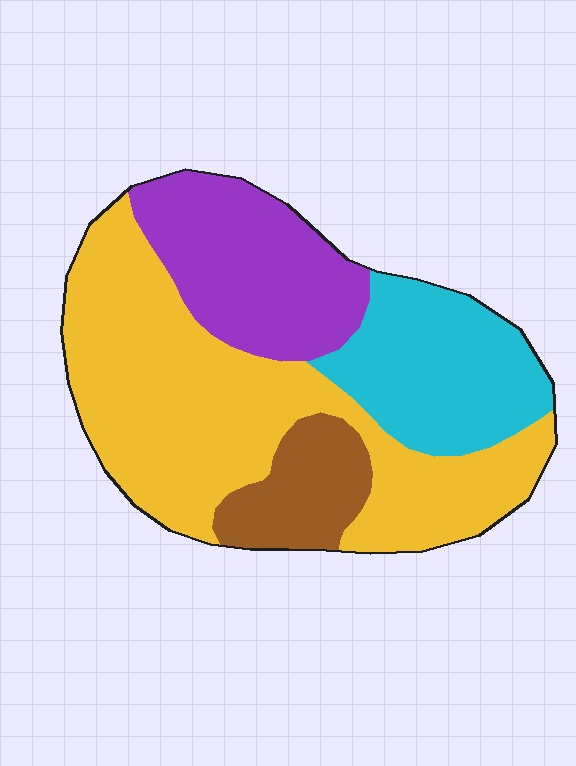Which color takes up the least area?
Brown, at roughly 10%.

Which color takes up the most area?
Yellow, at roughly 50%.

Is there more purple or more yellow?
Yellow.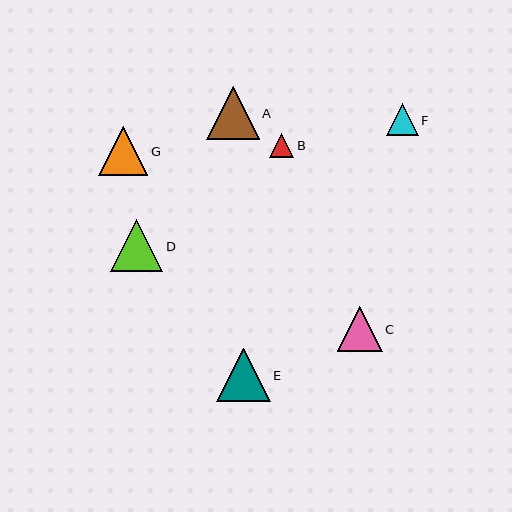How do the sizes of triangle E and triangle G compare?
Triangle E and triangle G are approximately the same size.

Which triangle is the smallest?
Triangle B is the smallest with a size of approximately 24 pixels.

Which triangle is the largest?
Triangle E is the largest with a size of approximately 54 pixels.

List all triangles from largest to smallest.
From largest to smallest: E, A, D, G, C, F, B.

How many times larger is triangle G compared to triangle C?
Triangle G is approximately 1.1 times the size of triangle C.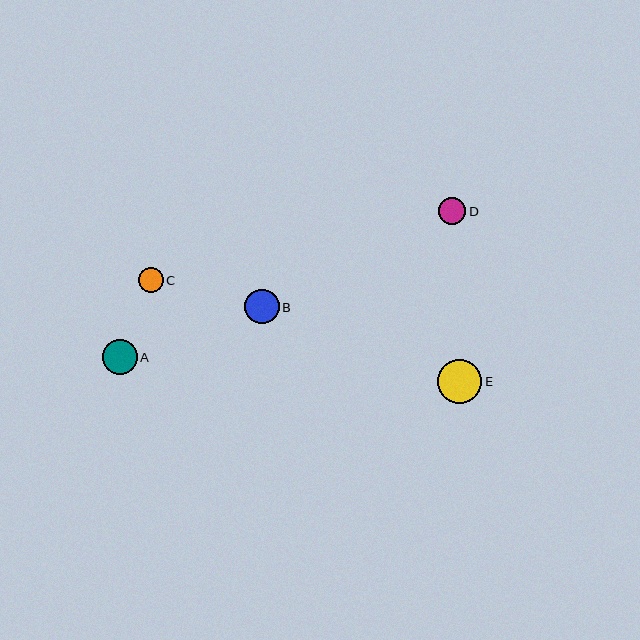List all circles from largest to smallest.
From largest to smallest: E, A, B, D, C.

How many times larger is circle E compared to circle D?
Circle E is approximately 1.6 times the size of circle D.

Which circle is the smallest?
Circle C is the smallest with a size of approximately 25 pixels.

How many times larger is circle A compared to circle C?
Circle A is approximately 1.4 times the size of circle C.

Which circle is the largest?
Circle E is the largest with a size of approximately 44 pixels.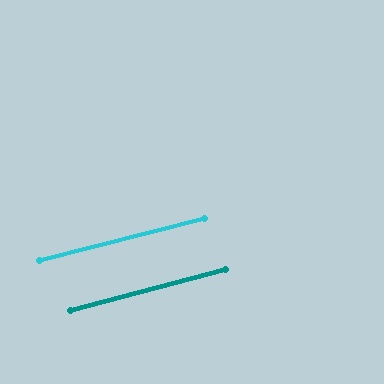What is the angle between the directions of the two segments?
Approximately 1 degree.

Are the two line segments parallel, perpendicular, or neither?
Parallel — their directions differ by only 0.6°.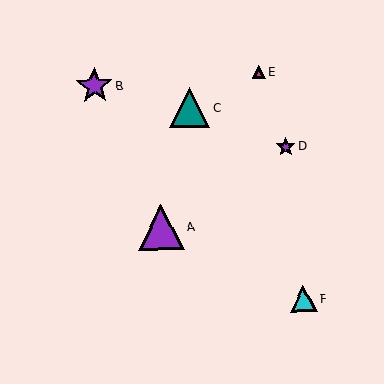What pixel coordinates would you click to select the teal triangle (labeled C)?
Click at (189, 108) to select the teal triangle C.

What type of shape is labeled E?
Shape E is a magenta triangle.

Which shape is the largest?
The purple triangle (labeled A) is the largest.